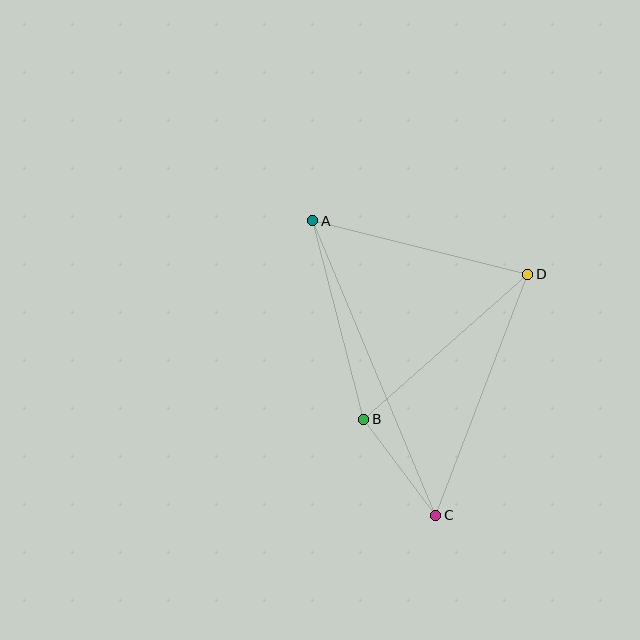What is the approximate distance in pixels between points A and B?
The distance between A and B is approximately 205 pixels.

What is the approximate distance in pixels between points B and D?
The distance between B and D is approximately 219 pixels.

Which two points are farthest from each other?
Points A and C are farthest from each other.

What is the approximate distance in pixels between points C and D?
The distance between C and D is approximately 258 pixels.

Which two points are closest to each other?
Points B and C are closest to each other.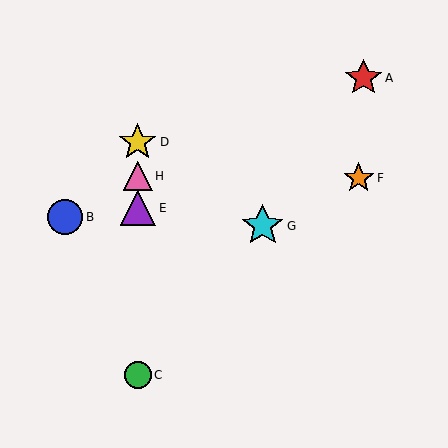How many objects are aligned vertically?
4 objects (C, D, E, H) are aligned vertically.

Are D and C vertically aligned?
Yes, both are at x≈138.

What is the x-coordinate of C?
Object C is at x≈138.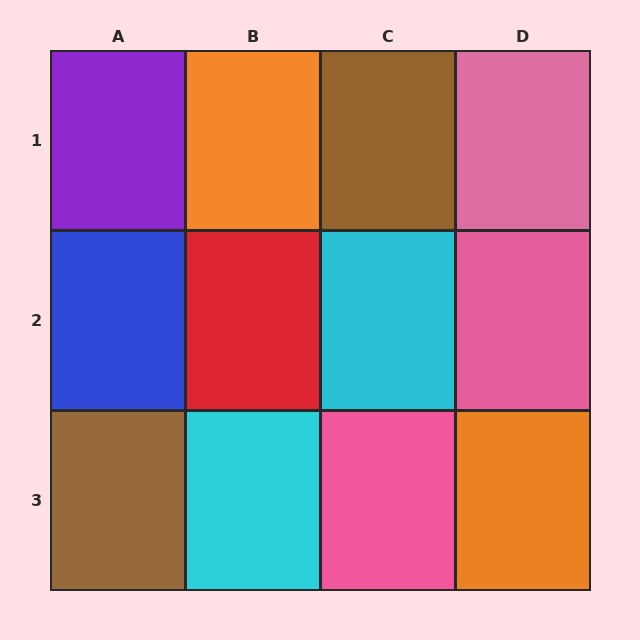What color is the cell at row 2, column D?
Pink.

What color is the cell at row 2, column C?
Cyan.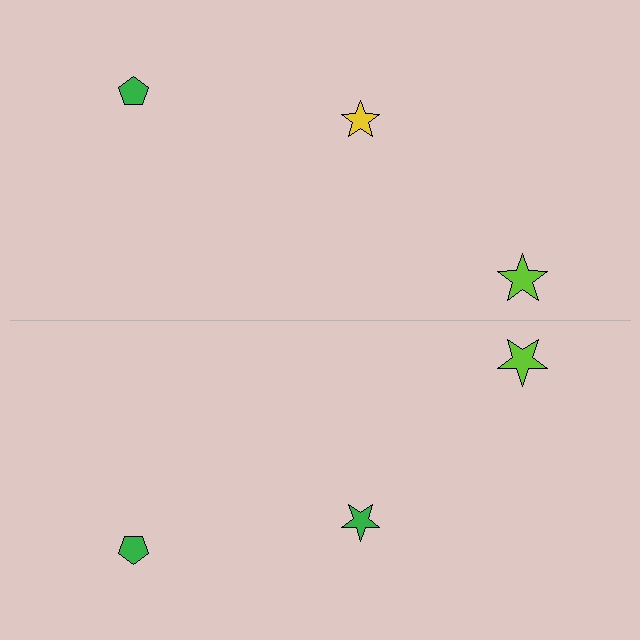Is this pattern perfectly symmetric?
No, the pattern is not perfectly symmetric. The green star on the bottom side breaks the symmetry — its mirror counterpart is yellow.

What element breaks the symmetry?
The green star on the bottom side breaks the symmetry — its mirror counterpart is yellow.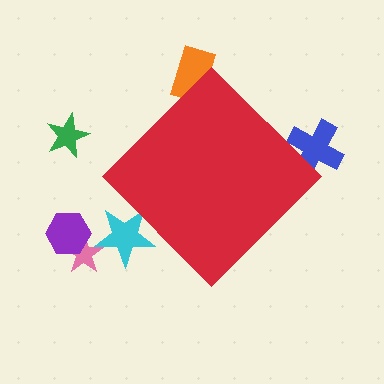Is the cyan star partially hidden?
Yes, the cyan star is partially hidden behind the red diamond.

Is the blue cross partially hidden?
Yes, the blue cross is partially hidden behind the red diamond.